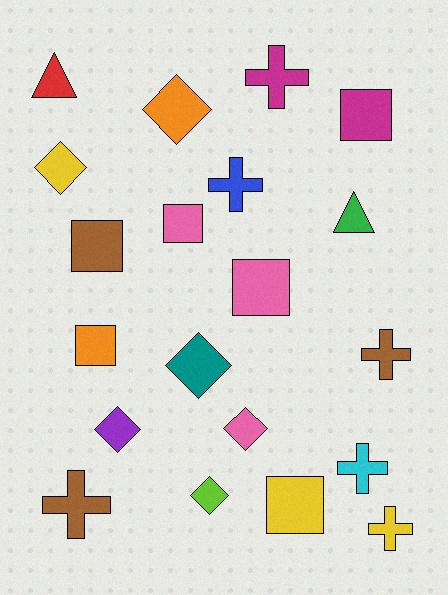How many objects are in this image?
There are 20 objects.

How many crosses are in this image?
There are 6 crosses.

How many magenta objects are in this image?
There are 2 magenta objects.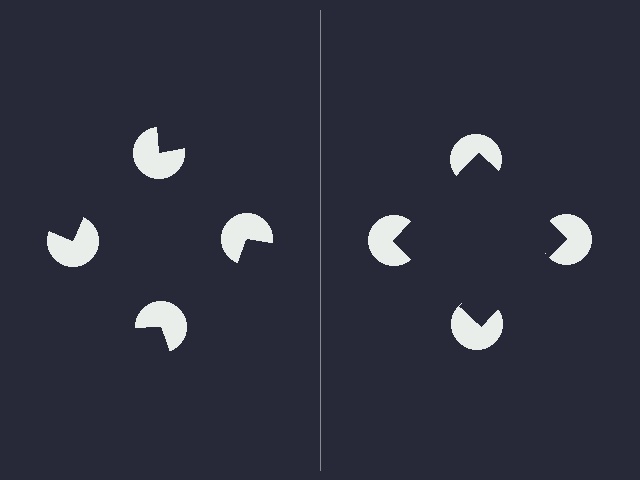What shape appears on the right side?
An illusory square.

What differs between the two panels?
The pac-man discs are positioned identically on both sides; only the wedge orientations differ. On the right they align to a square; on the left they are misaligned.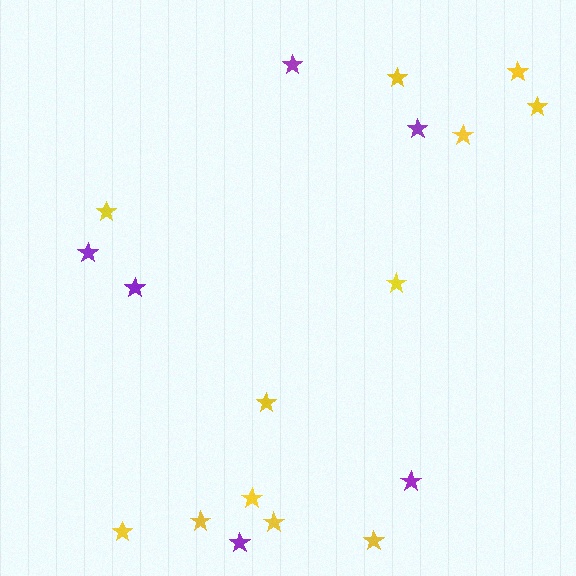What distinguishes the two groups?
There are 2 groups: one group of yellow stars (12) and one group of purple stars (6).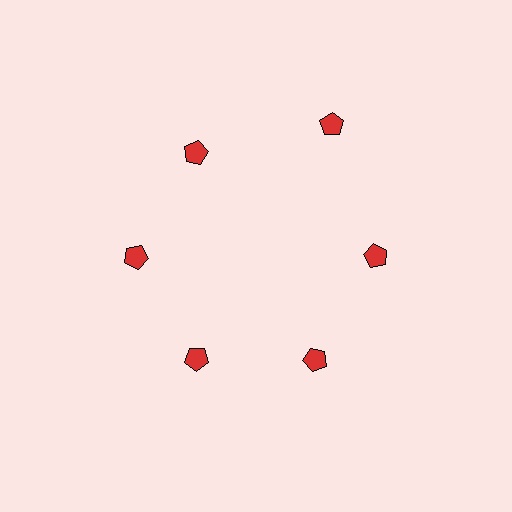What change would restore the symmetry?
The symmetry would be restored by moving it inward, back onto the ring so that all 6 pentagons sit at equal angles and equal distance from the center.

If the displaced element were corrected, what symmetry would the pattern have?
It would have 6-fold rotational symmetry — the pattern would map onto itself every 60 degrees.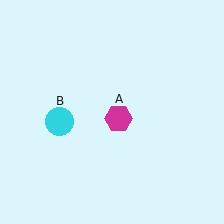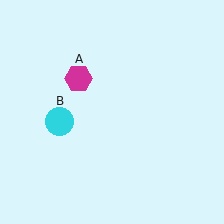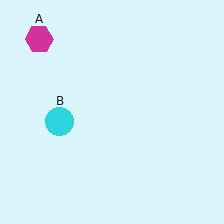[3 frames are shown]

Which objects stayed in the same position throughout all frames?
Cyan circle (object B) remained stationary.